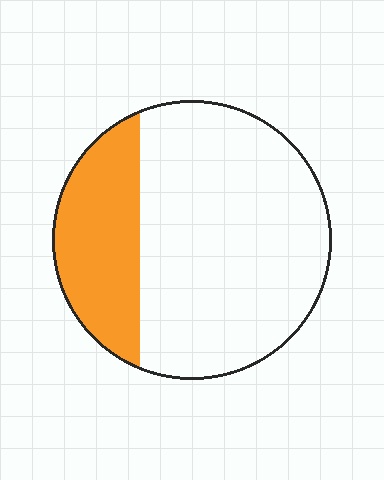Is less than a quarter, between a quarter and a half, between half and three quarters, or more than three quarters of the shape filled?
Between a quarter and a half.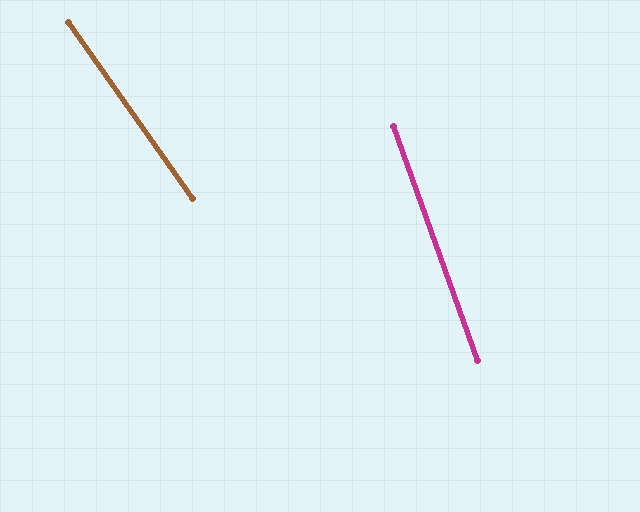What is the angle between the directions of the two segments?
Approximately 16 degrees.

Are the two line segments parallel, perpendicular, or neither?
Neither parallel nor perpendicular — they differ by about 16°.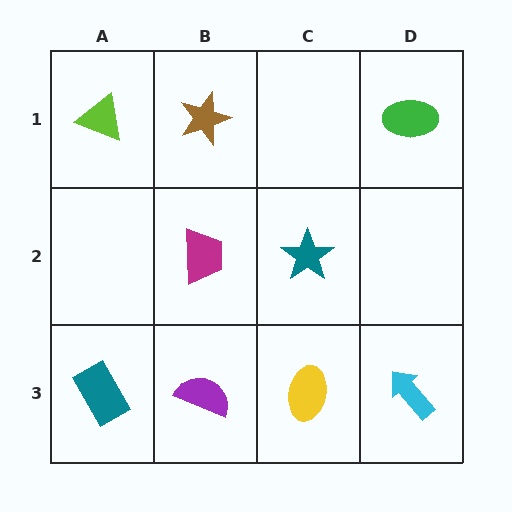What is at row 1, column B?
A brown star.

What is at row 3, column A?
A teal rectangle.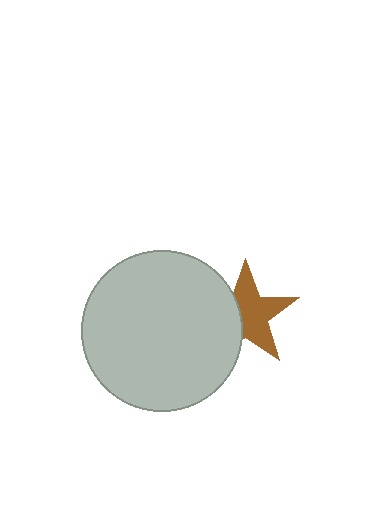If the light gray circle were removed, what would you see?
You would see the complete brown star.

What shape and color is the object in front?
The object in front is a light gray circle.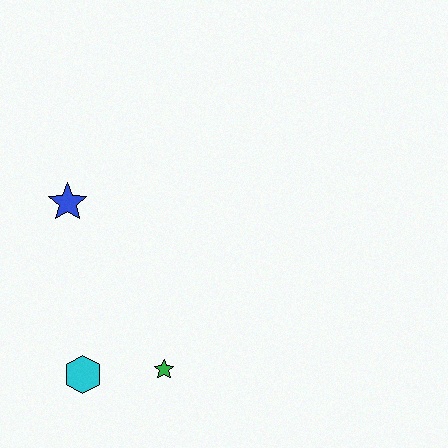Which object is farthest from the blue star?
The green star is farthest from the blue star.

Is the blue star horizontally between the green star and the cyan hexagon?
No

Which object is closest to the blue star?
The cyan hexagon is closest to the blue star.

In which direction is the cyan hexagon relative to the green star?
The cyan hexagon is to the left of the green star.